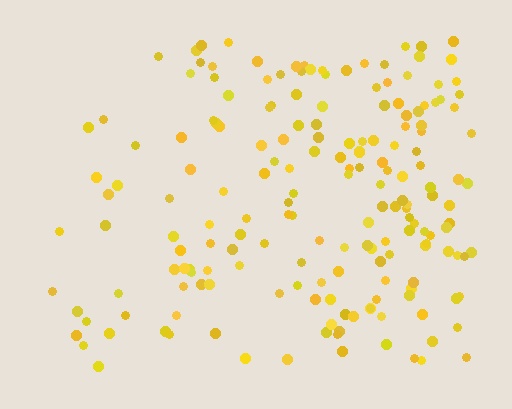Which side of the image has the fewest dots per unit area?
The left.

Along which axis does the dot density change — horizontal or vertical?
Horizontal.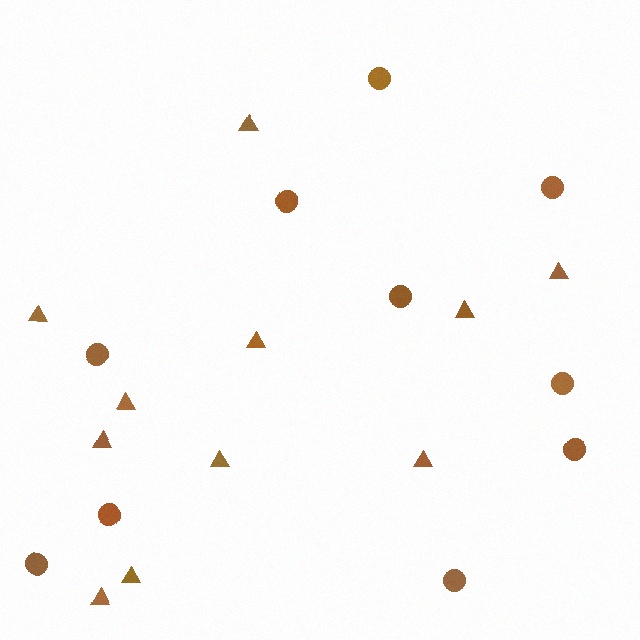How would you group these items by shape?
There are 2 groups: one group of triangles (11) and one group of circles (10).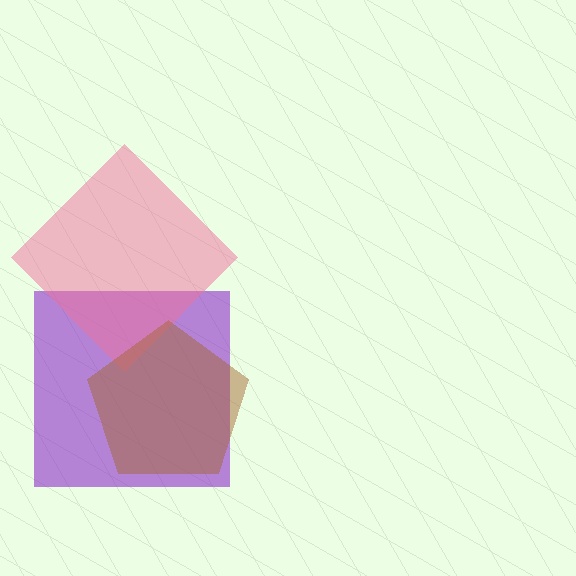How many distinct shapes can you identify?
There are 3 distinct shapes: a purple square, a pink diamond, a brown pentagon.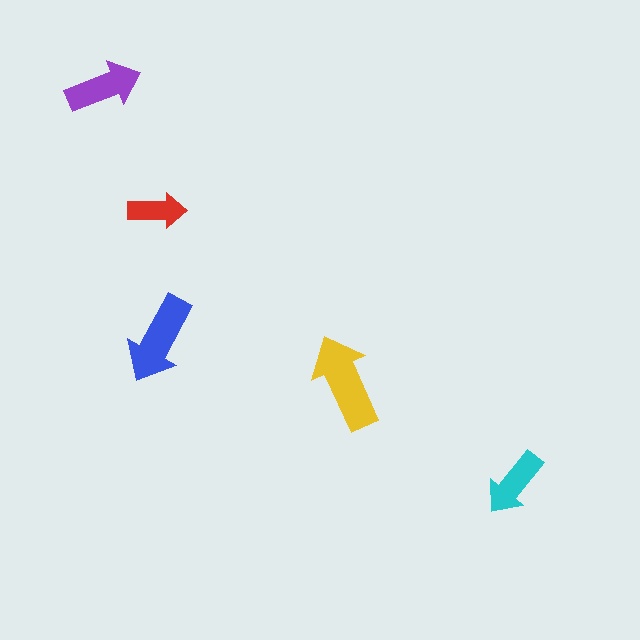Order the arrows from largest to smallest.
the yellow one, the blue one, the purple one, the cyan one, the red one.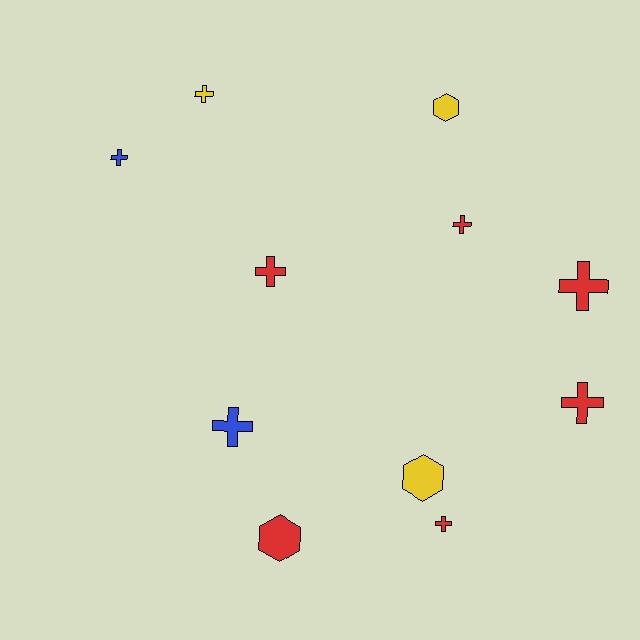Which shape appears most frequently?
Cross, with 8 objects.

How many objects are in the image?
There are 11 objects.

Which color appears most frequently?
Red, with 6 objects.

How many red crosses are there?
There are 5 red crosses.